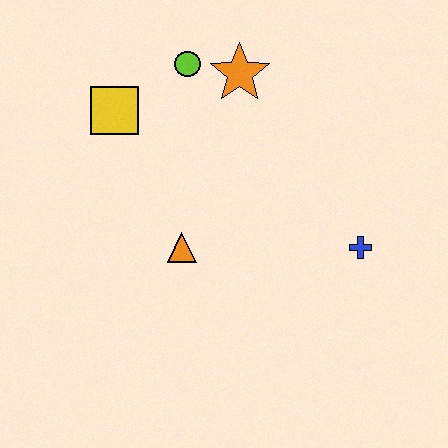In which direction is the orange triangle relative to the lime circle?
The orange triangle is below the lime circle.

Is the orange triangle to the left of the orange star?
Yes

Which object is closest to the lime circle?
The orange star is closest to the lime circle.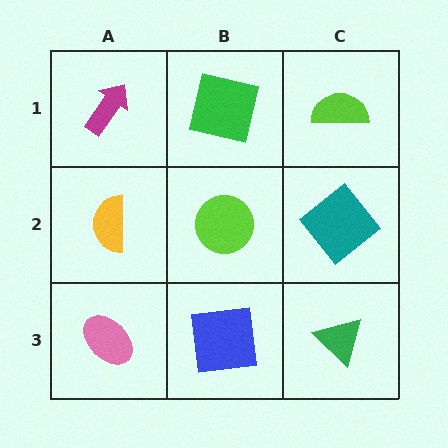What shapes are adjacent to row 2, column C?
A lime semicircle (row 1, column C), a green triangle (row 3, column C), a lime circle (row 2, column B).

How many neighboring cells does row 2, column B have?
4.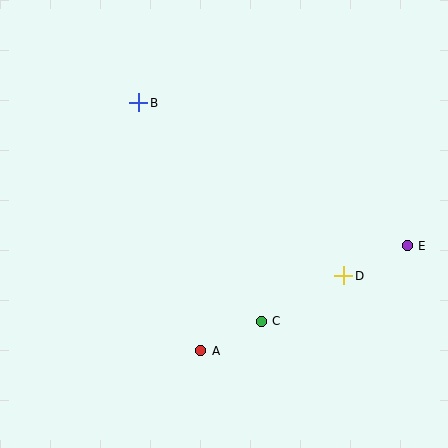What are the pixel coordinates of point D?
Point D is at (344, 276).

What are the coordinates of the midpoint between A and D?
The midpoint between A and D is at (272, 313).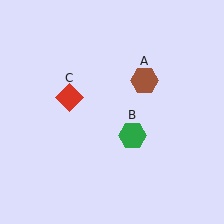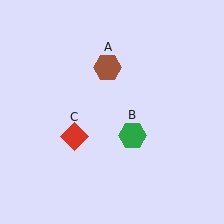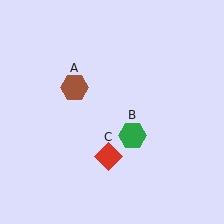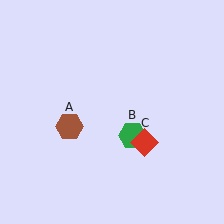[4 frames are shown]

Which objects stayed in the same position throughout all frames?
Green hexagon (object B) remained stationary.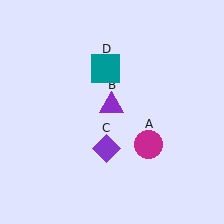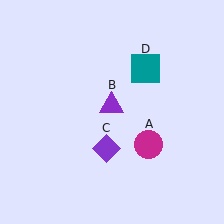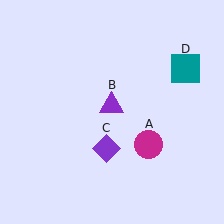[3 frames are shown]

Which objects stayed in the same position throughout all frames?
Magenta circle (object A) and purple triangle (object B) and purple diamond (object C) remained stationary.